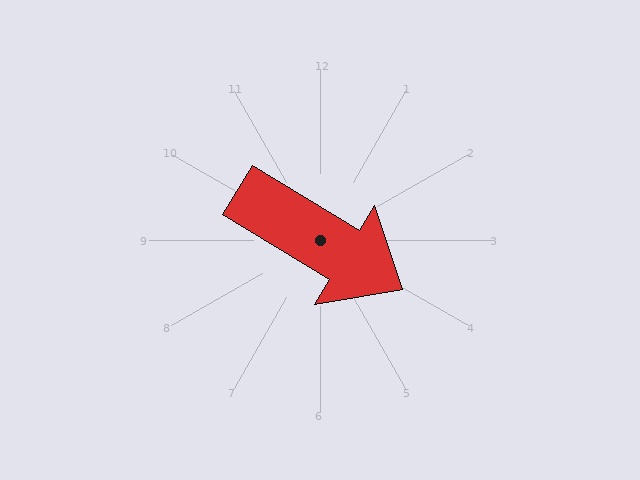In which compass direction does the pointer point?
Southeast.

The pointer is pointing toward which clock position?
Roughly 4 o'clock.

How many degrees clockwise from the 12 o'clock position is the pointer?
Approximately 121 degrees.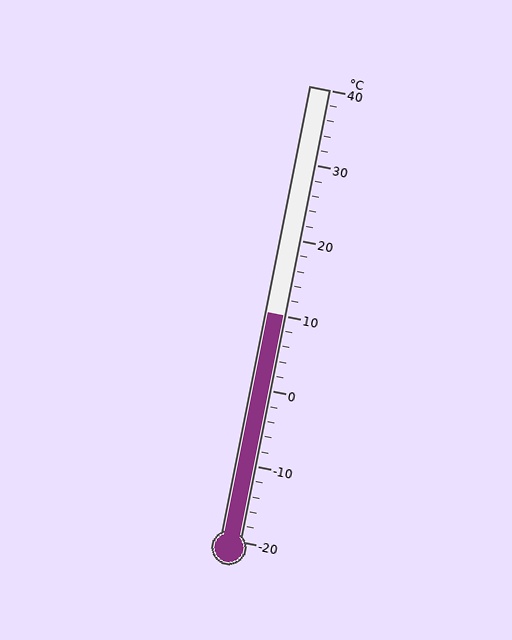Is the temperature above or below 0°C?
The temperature is above 0°C.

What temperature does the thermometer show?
The thermometer shows approximately 10°C.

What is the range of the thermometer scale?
The thermometer scale ranges from -20°C to 40°C.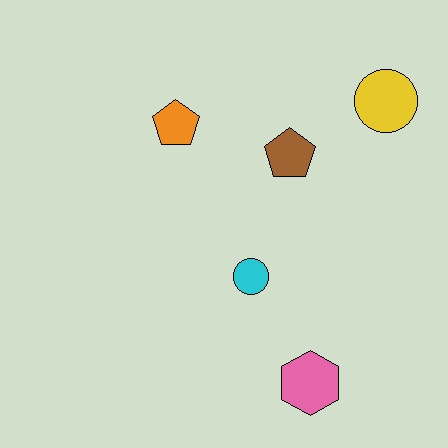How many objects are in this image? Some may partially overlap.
There are 5 objects.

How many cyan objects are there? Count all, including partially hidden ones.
There is 1 cyan object.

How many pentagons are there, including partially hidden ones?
There are 2 pentagons.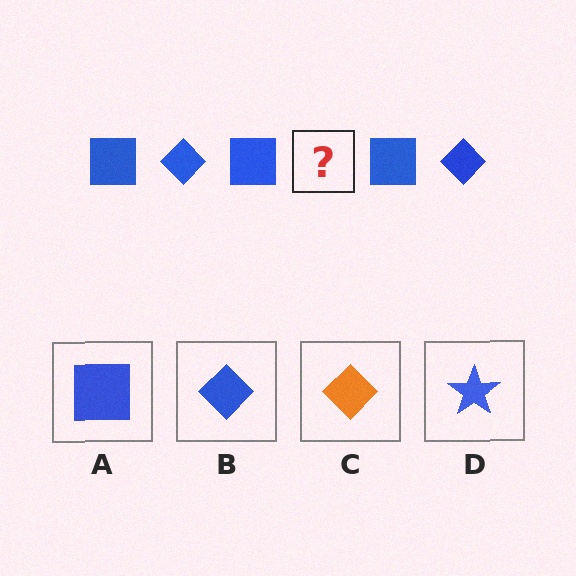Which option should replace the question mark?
Option B.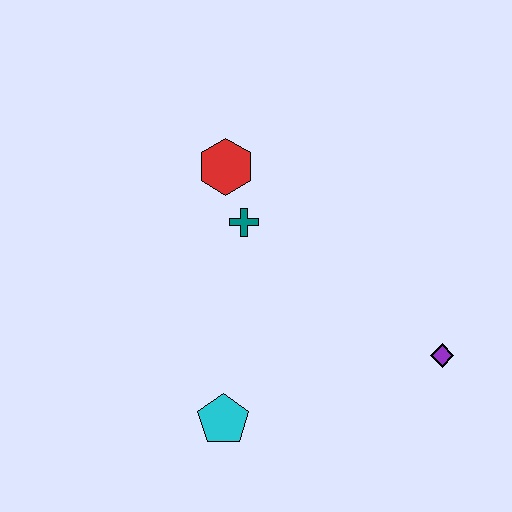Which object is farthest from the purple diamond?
The red hexagon is farthest from the purple diamond.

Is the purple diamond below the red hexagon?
Yes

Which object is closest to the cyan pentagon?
The teal cross is closest to the cyan pentagon.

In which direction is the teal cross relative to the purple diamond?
The teal cross is to the left of the purple diamond.